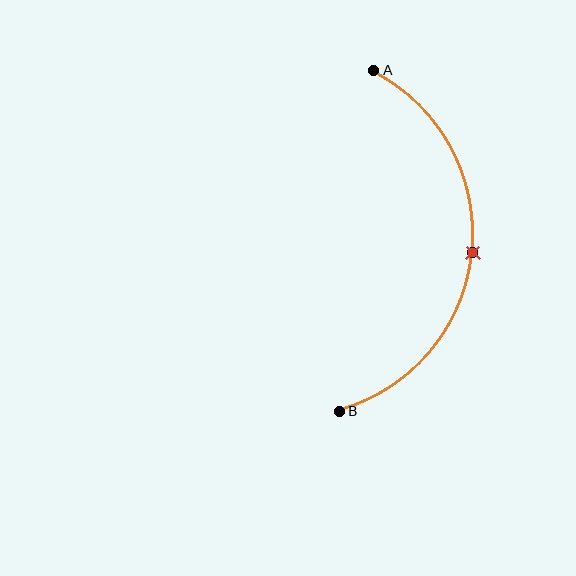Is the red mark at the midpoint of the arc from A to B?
Yes. The red mark lies on the arc at equal arc-length from both A and B — it is the arc midpoint.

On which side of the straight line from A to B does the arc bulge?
The arc bulges to the right of the straight line connecting A and B.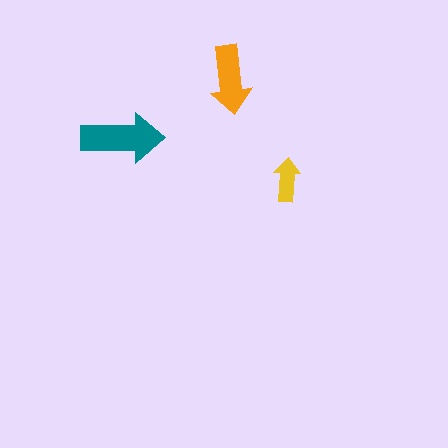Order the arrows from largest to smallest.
the teal one, the orange one, the yellow one.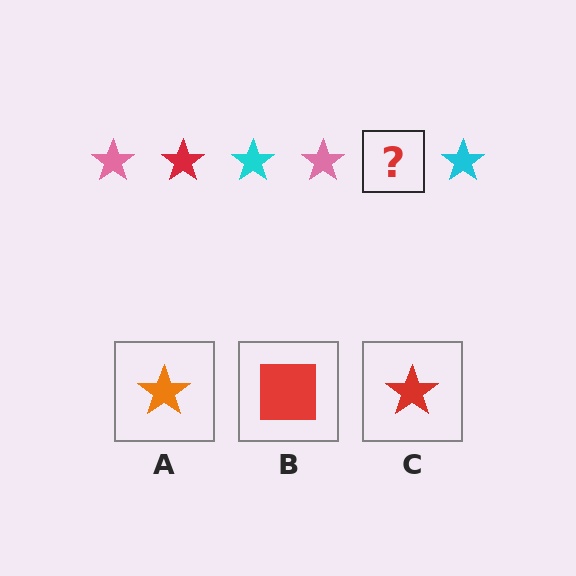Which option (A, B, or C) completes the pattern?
C.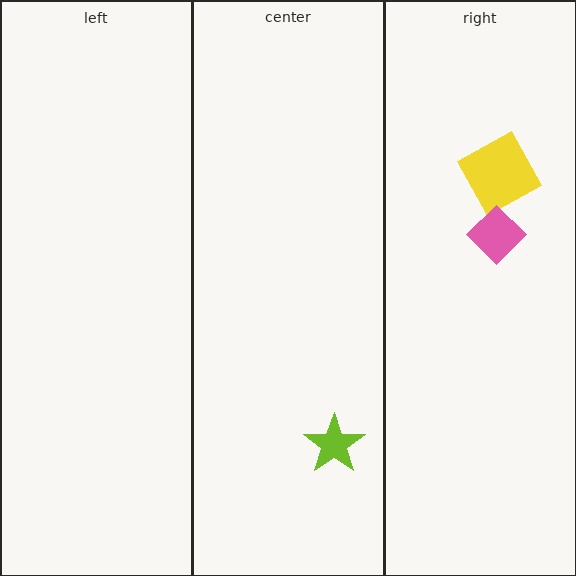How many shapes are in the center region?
1.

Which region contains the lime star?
The center region.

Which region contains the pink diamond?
The right region.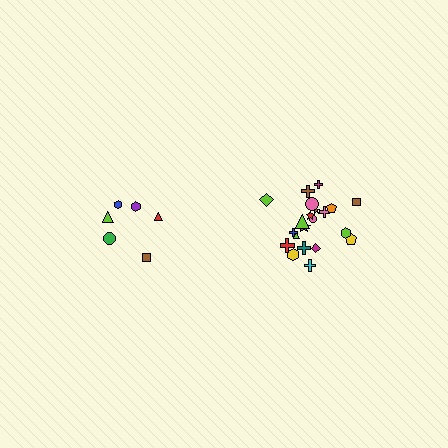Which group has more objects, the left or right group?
The right group.